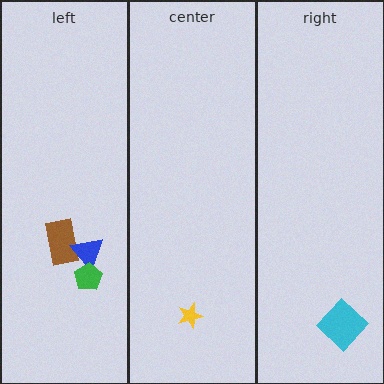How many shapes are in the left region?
3.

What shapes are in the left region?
The brown rectangle, the blue triangle, the green pentagon.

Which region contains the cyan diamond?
The right region.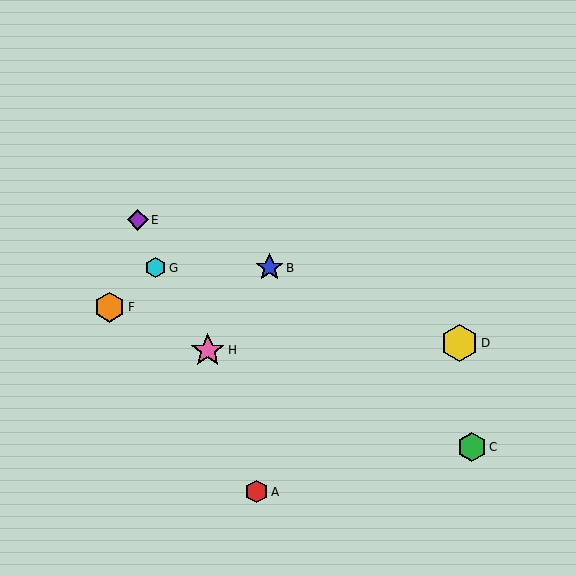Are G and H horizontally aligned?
No, G is at y≈268 and H is at y≈350.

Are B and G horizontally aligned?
Yes, both are at y≈268.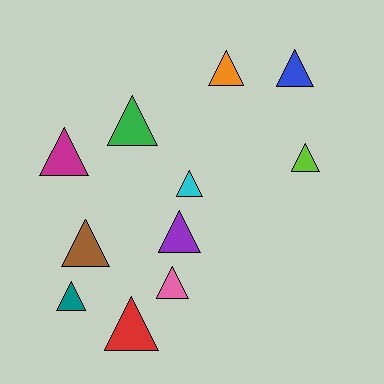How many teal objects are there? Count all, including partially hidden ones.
There is 1 teal object.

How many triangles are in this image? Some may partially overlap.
There are 11 triangles.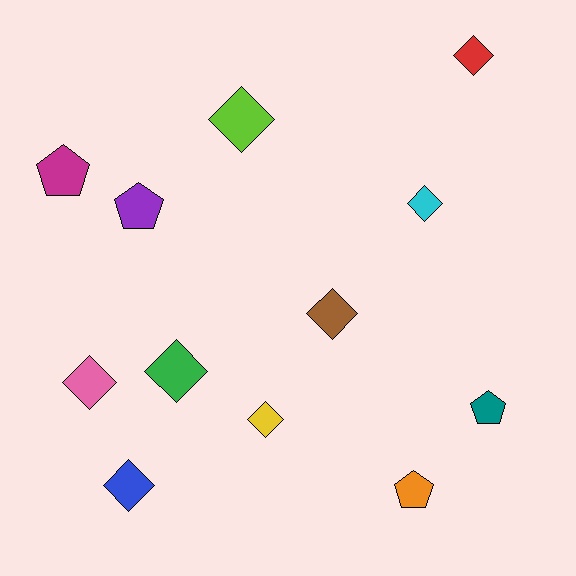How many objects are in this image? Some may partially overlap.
There are 12 objects.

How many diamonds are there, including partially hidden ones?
There are 8 diamonds.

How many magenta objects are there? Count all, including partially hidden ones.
There is 1 magenta object.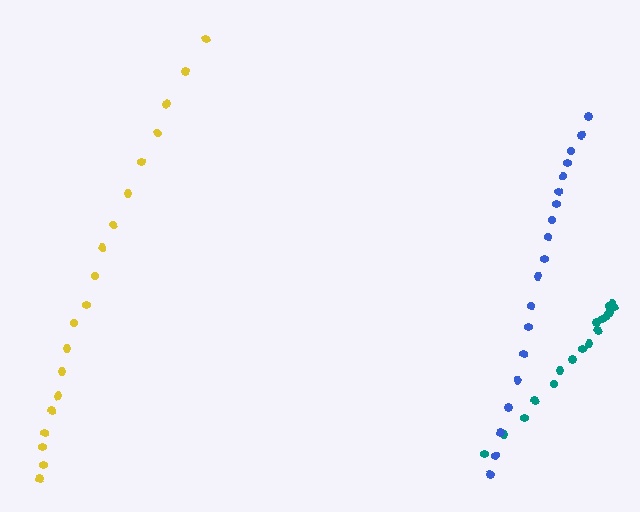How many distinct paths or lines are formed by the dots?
There are 3 distinct paths.